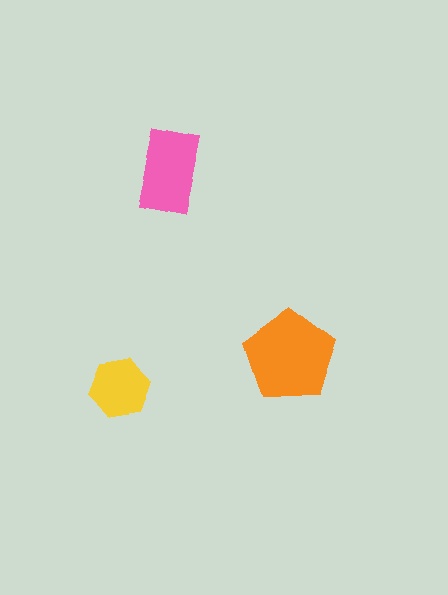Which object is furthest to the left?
The yellow hexagon is leftmost.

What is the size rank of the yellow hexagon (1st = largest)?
3rd.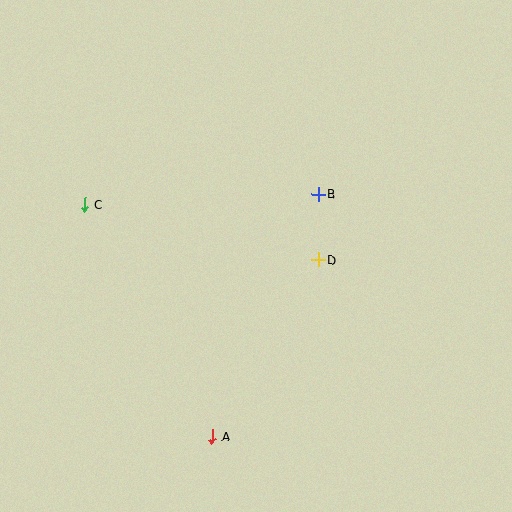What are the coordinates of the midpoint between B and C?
The midpoint between B and C is at (201, 199).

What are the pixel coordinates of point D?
Point D is at (318, 260).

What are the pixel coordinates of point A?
Point A is at (212, 436).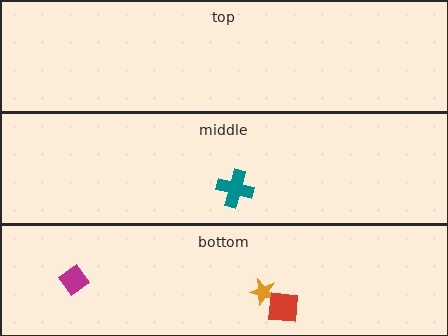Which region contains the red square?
The bottom region.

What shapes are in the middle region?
The teal cross.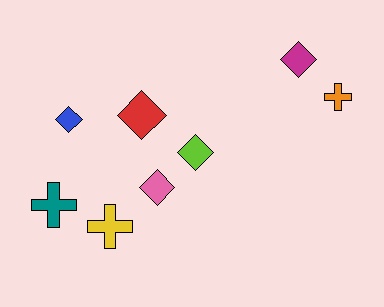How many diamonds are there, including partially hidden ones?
There are 5 diamonds.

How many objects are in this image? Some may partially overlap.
There are 8 objects.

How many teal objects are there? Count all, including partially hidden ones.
There is 1 teal object.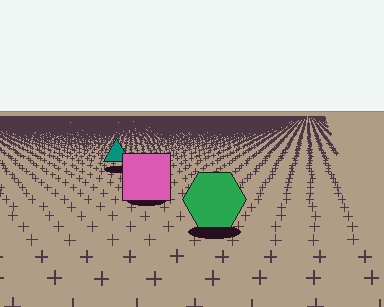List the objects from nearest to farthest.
From nearest to farthest: the green hexagon, the pink square, the teal triangle.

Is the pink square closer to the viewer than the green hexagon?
No. The green hexagon is closer — you can tell from the texture gradient: the ground texture is coarser near it.